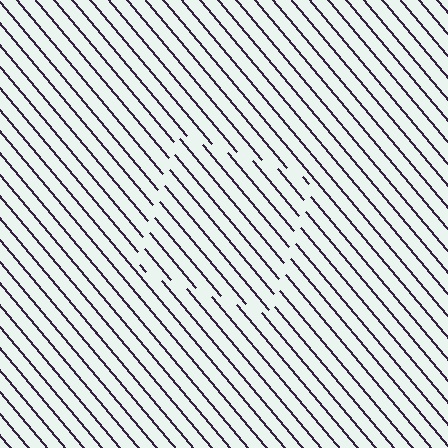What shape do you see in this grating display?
An illusory square. The interior of the shape contains the same grating, shifted by half a period — the contour is defined by the phase discontinuity where line-ends from the inner and outer gratings abut.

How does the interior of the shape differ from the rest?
The interior of the shape contains the same grating, shifted by half a period — the contour is defined by the phase discontinuity where line-ends from the inner and outer gratings abut.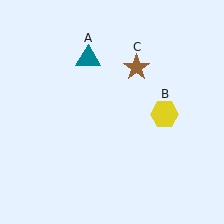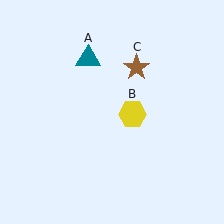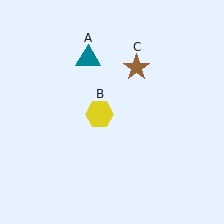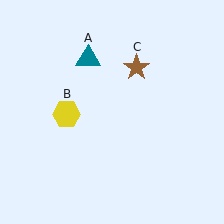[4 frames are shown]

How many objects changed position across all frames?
1 object changed position: yellow hexagon (object B).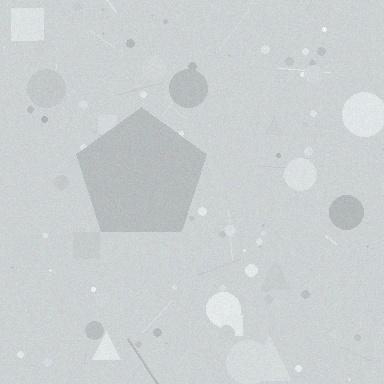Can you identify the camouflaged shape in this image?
The camouflaged shape is a pentagon.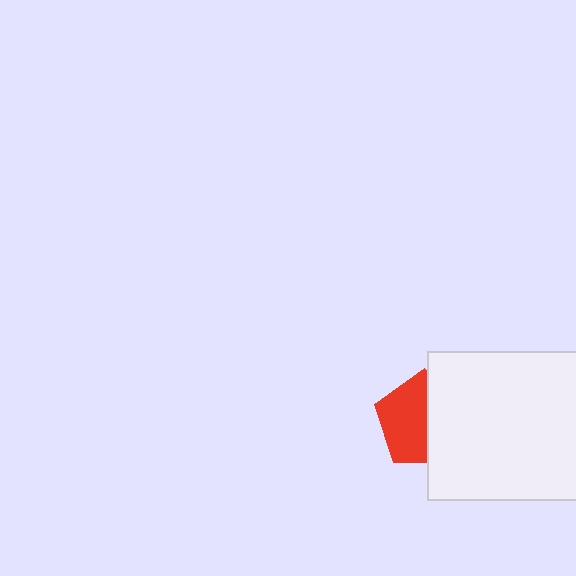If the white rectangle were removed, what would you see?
You would see the complete red pentagon.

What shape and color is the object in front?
The object in front is a white rectangle.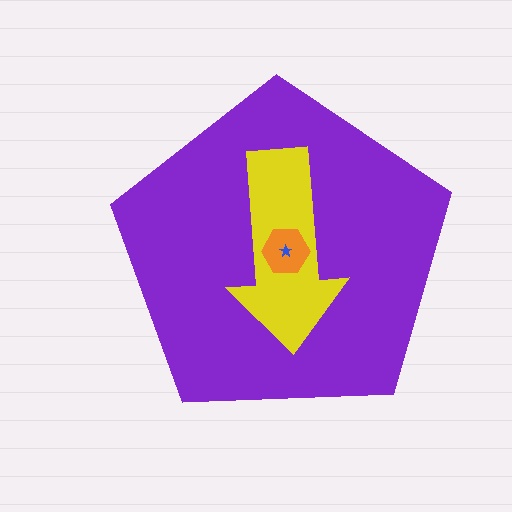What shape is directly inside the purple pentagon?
The yellow arrow.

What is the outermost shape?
The purple pentagon.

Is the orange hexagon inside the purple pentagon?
Yes.